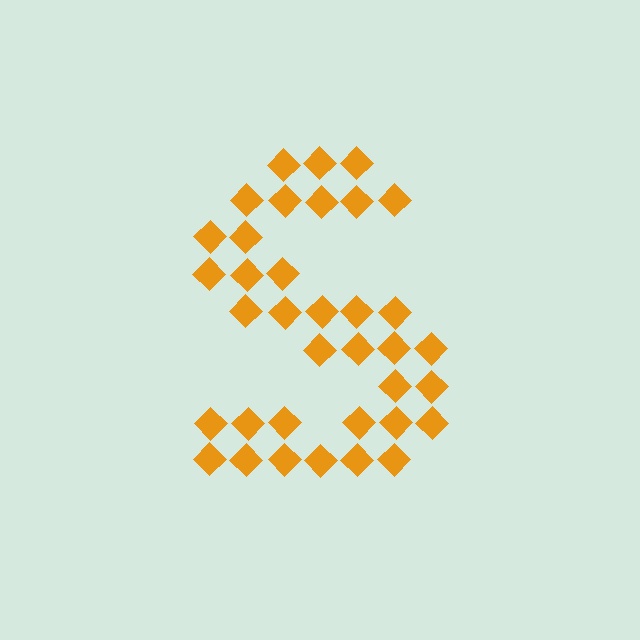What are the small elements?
The small elements are diamonds.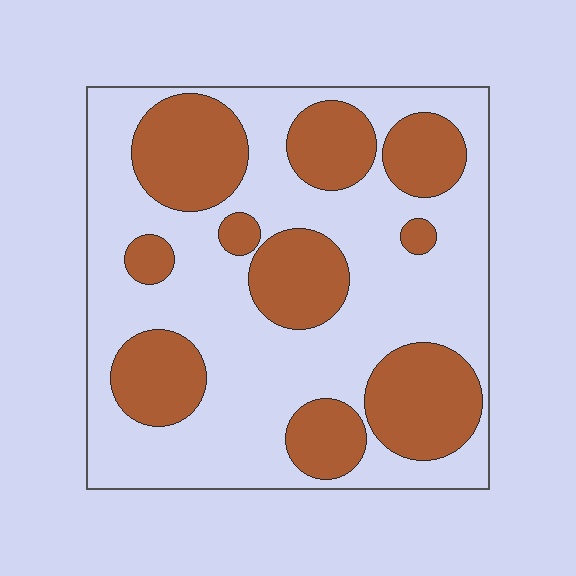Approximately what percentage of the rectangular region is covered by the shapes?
Approximately 35%.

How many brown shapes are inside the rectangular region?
10.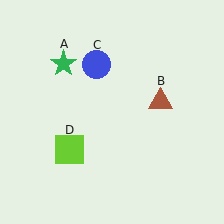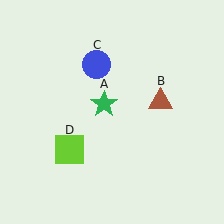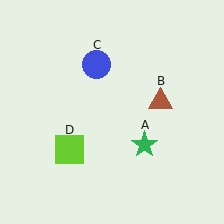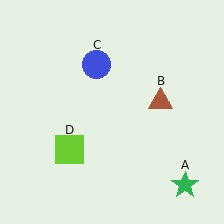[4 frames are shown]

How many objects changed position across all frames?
1 object changed position: green star (object A).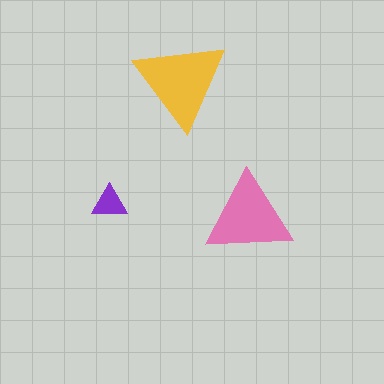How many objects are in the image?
There are 3 objects in the image.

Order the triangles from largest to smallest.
the yellow one, the pink one, the purple one.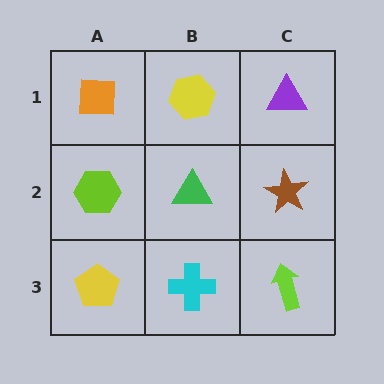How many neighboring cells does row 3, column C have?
2.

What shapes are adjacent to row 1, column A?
A lime hexagon (row 2, column A), a yellow hexagon (row 1, column B).